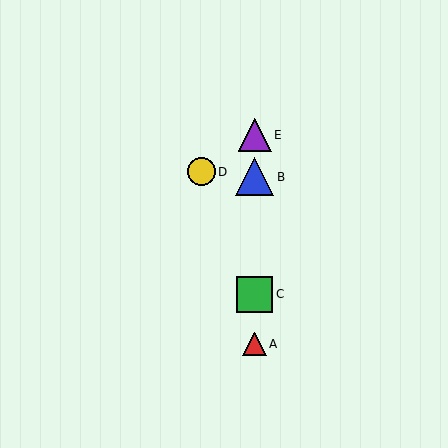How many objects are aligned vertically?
4 objects (A, B, C, E) are aligned vertically.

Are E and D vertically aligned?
No, E is at x≈255 and D is at x≈201.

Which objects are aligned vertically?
Objects A, B, C, E are aligned vertically.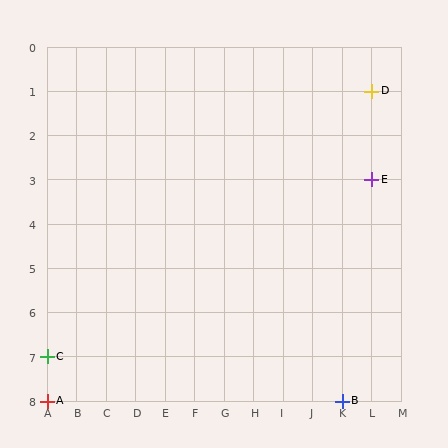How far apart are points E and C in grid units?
Points E and C are 11 columns and 4 rows apart (about 11.7 grid units diagonally).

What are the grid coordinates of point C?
Point C is at grid coordinates (A, 7).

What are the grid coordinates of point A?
Point A is at grid coordinates (A, 8).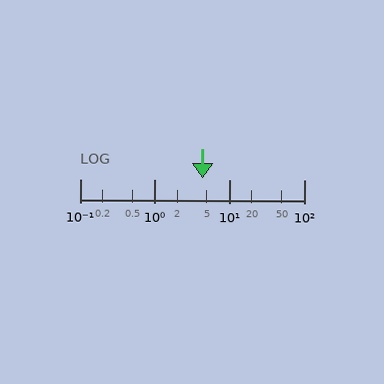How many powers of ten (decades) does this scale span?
The scale spans 3 decades, from 0.1 to 100.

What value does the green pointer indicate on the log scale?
The pointer indicates approximately 4.4.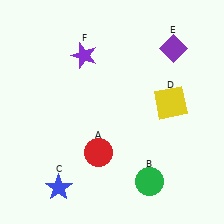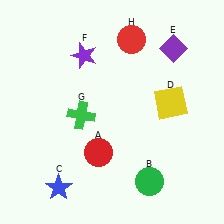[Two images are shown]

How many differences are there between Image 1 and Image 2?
There are 2 differences between the two images.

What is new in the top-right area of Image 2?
A red circle (H) was added in the top-right area of Image 2.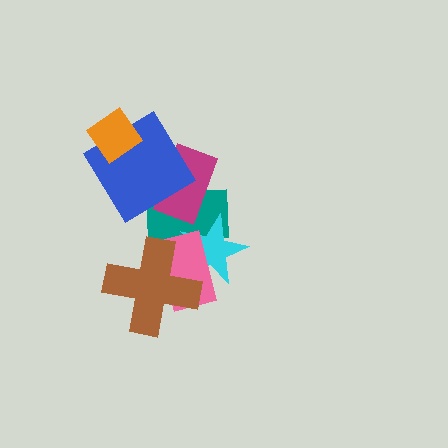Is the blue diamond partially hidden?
Yes, it is partially covered by another shape.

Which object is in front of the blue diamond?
The orange diamond is in front of the blue diamond.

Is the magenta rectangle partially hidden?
Yes, it is partially covered by another shape.